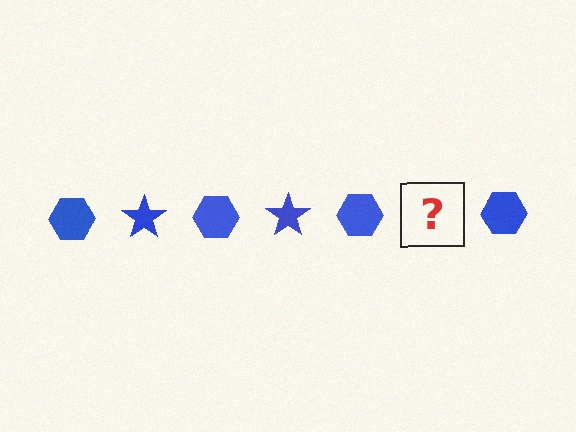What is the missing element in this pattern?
The missing element is a blue star.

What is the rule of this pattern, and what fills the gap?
The rule is that the pattern cycles through hexagon, star shapes in blue. The gap should be filled with a blue star.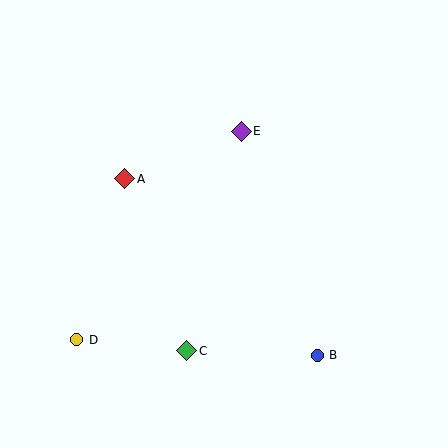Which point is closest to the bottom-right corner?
Point B is closest to the bottom-right corner.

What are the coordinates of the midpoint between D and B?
The midpoint between D and B is at (197, 348).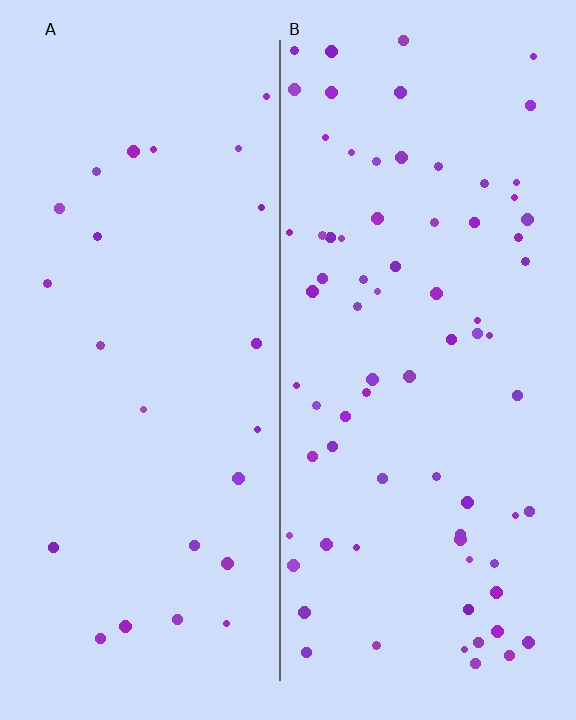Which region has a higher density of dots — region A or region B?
B (the right).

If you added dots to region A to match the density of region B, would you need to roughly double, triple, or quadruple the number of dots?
Approximately triple.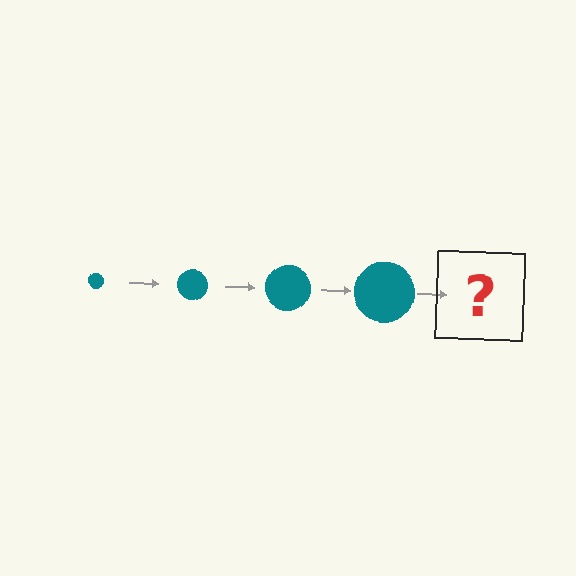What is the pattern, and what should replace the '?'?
The pattern is that the circle gets progressively larger each step. The '?' should be a teal circle, larger than the previous one.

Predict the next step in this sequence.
The next step is a teal circle, larger than the previous one.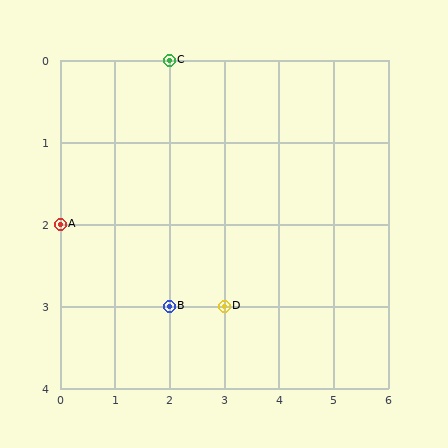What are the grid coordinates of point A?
Point A is at grid coordinates (0, 2).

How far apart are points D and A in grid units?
Points D and A are 3 columns and 1 row apart (about 3.2 grid units diagonally).